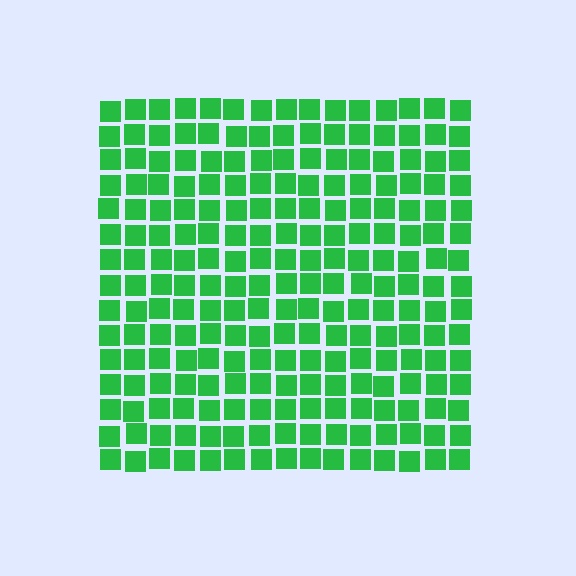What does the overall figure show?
The overall figure shows a square.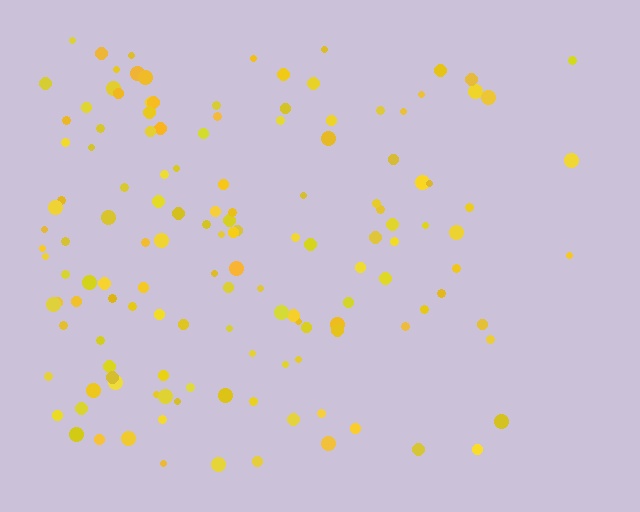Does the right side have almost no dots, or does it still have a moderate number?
Still a moderate number, just noticeably fewer than the left.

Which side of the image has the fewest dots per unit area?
The right.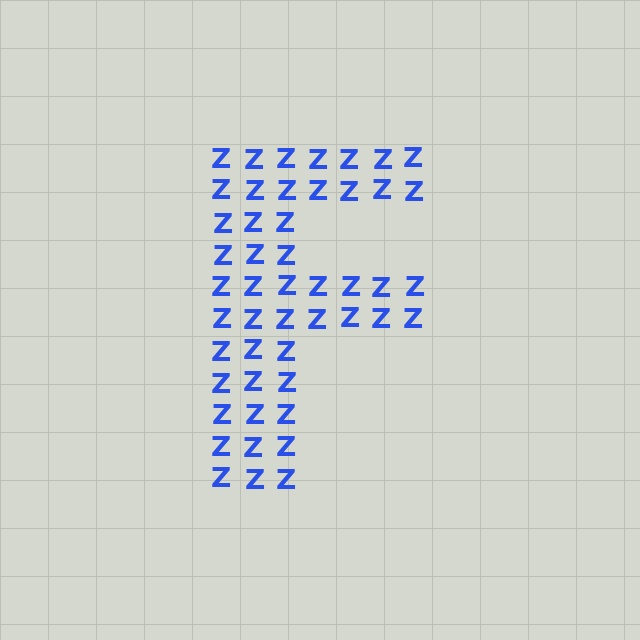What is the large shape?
The large shape is the letter F.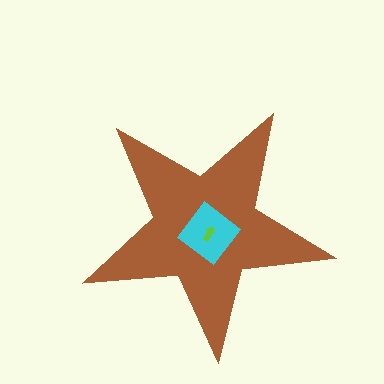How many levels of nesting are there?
3.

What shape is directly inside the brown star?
The cyan diamond.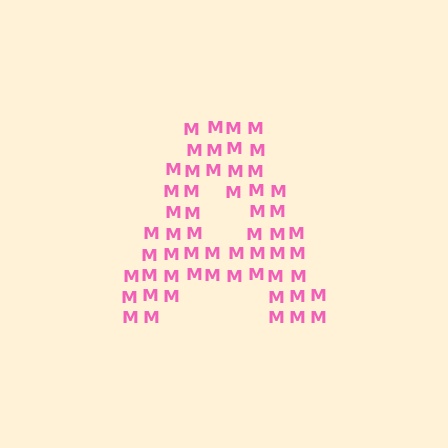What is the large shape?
The large shape is the letter A.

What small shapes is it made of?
It is made of small letter M's.